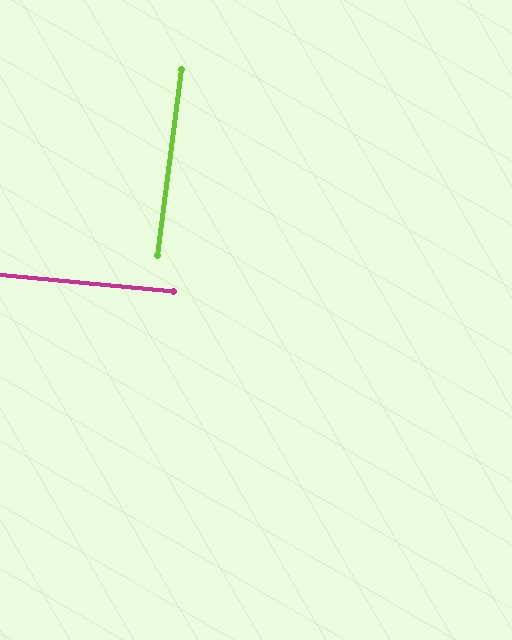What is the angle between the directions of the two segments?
Approximately 88 degrees.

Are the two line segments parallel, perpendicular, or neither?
Perpendicular — they meet at approximately 88°.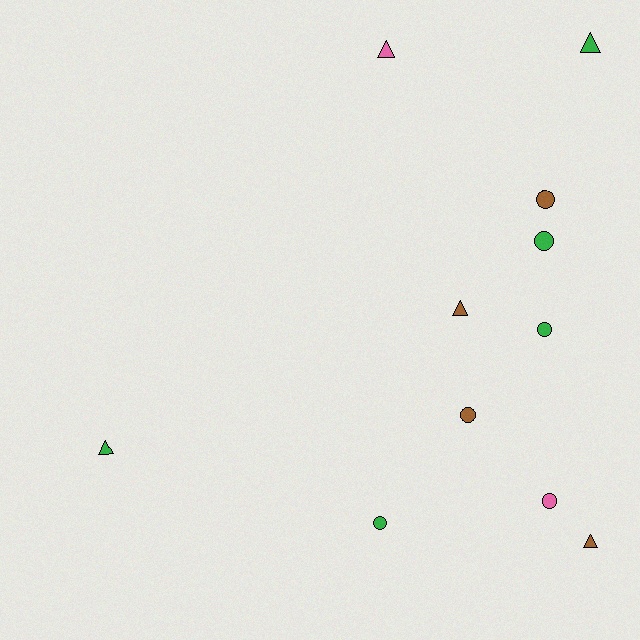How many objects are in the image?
There are 11 objects.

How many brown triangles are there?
There are 2 brown triangles.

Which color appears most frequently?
Green, with 5 objects.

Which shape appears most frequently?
Circle, with 6 objects.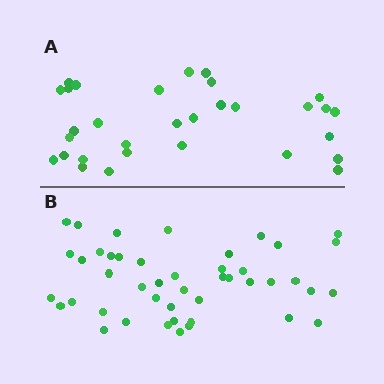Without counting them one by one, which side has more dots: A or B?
Region B (the bottom region) has more dots.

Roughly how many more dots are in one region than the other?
Region B has approximately 15 more dots than region A.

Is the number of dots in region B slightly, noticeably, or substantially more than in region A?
Region B has substantially more. The ratio is roughly 1.5 to 1.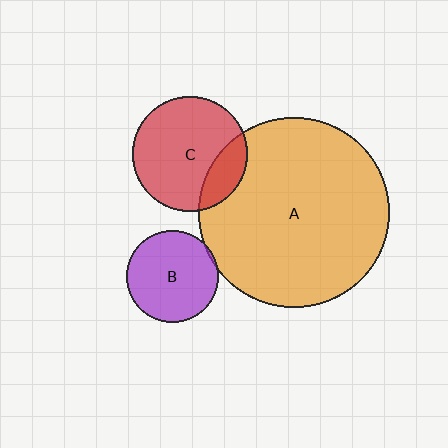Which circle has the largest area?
Circle A (orange).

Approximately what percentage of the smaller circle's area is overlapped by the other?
Approximately 20%.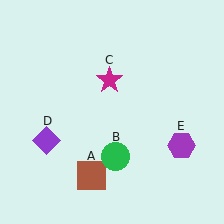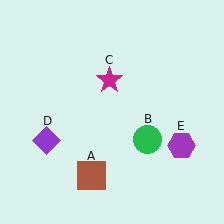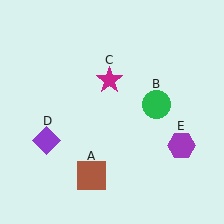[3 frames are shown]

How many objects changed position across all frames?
1 object changed position: green circle (object B).